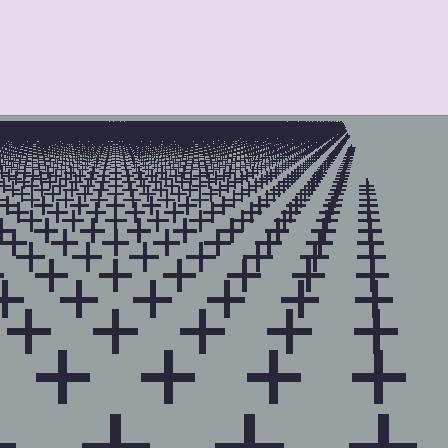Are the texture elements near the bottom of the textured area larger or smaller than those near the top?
Larger. Near the bottom, elements are closer to the viewer and appear at a bigger on-screen size.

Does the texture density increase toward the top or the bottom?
Density increases toward the top.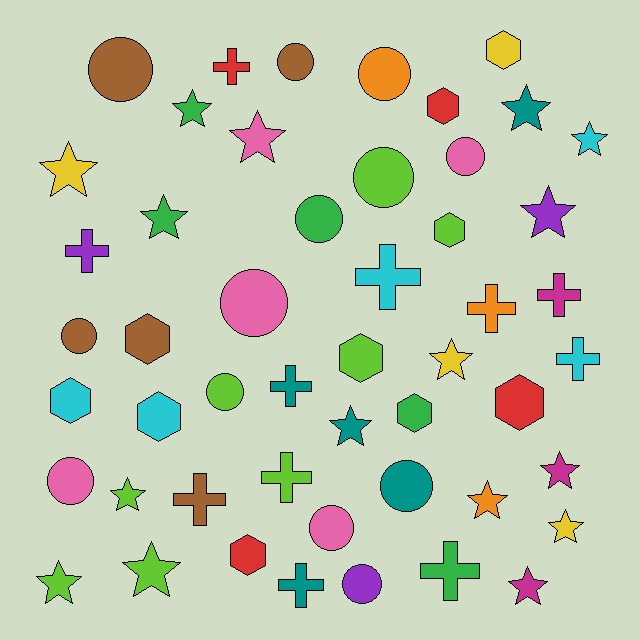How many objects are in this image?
There are 50 objects.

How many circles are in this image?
There are 13 circles.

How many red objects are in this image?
There are 4 red objects.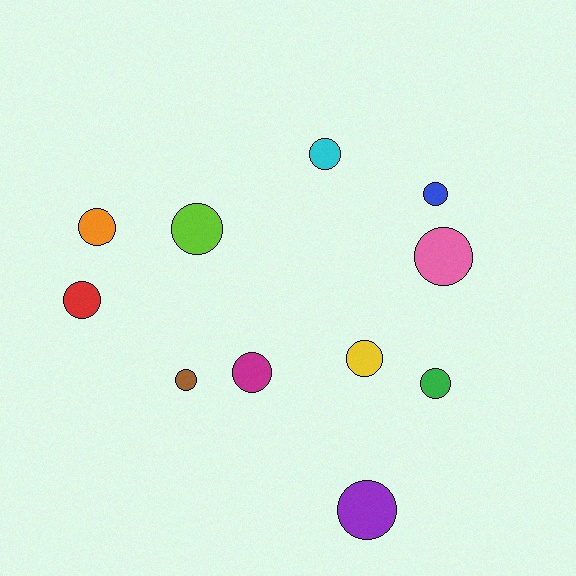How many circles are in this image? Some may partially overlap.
There are 11 circles.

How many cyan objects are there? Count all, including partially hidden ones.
There is 1 cyan object.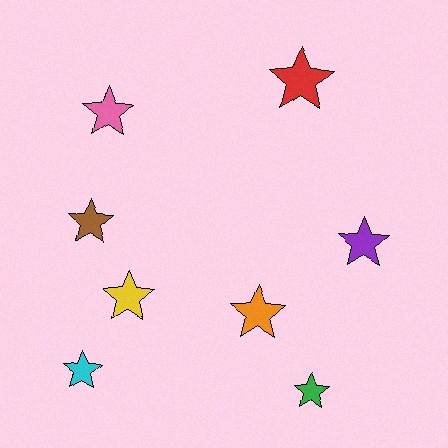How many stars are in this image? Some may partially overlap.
There are 8 stars.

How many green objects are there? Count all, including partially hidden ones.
There is 1 green object.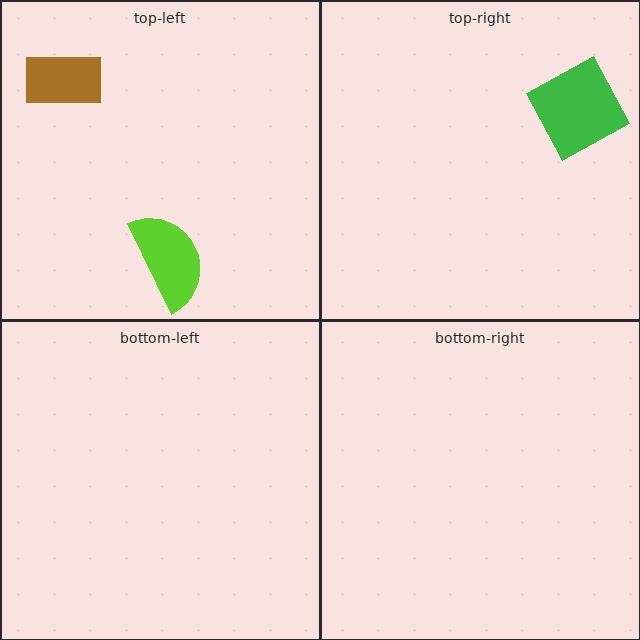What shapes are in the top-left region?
The brown rectangle, the lime semicircle.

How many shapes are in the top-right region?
1.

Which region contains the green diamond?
The top-right region.